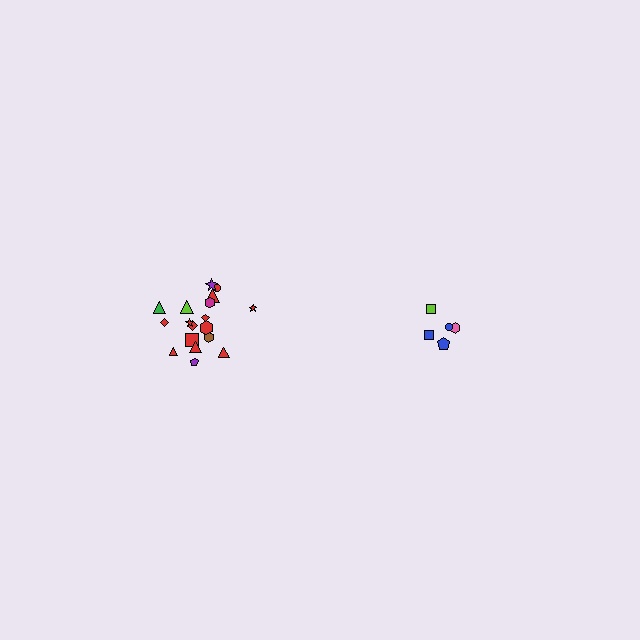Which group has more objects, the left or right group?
The left group.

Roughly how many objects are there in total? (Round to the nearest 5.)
Roughly 25 objects in total.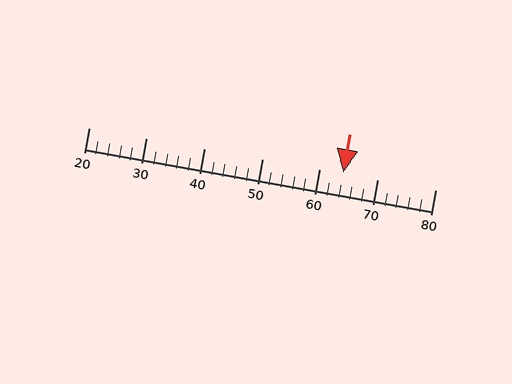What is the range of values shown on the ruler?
The ruler shows values from 20 to 80.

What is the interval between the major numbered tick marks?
The major tick marks are spaced 10 units apart.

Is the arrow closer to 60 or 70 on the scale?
The arrow is closer to 60.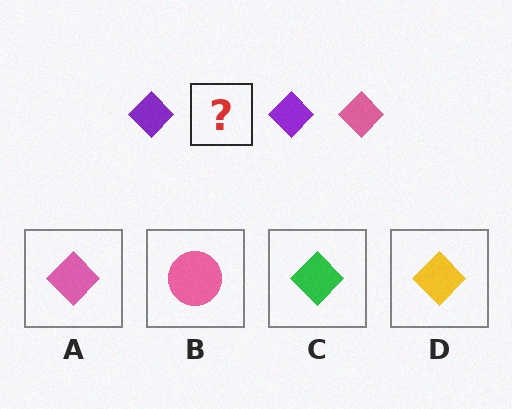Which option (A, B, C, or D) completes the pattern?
A.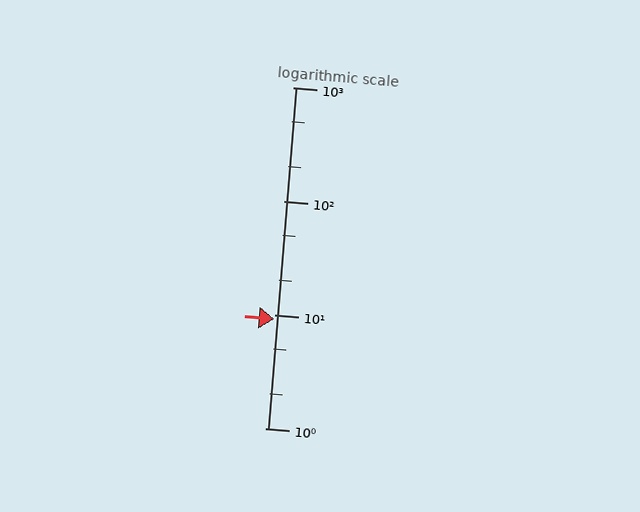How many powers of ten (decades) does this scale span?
The scale spans 3 decades, from 1 to 1000.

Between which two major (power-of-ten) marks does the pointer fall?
The pointer is between 1 and 10.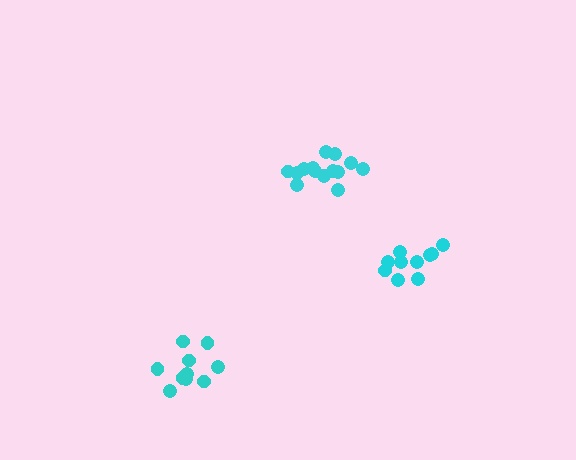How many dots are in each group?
Group 1: 10 dots, Group 2: 14 dots, Group 3: 10 dots (34 total).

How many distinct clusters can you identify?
There are 3 distinct clusters.